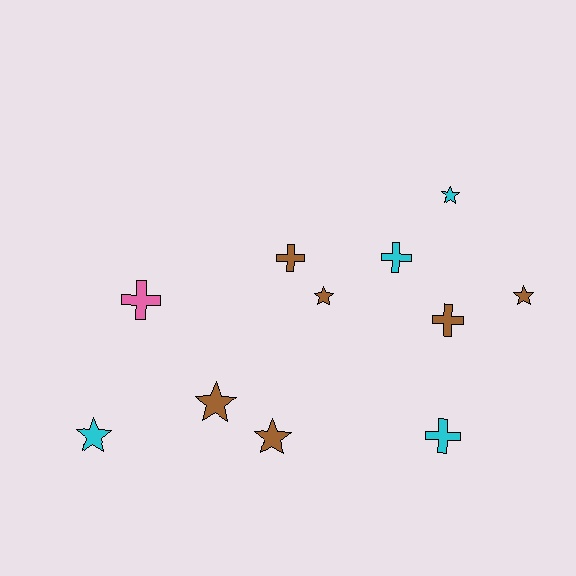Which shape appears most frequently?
Star, with 6 objects.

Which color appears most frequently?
Brown, with 6 objects.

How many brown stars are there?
There are 4 brown stars.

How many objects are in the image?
There are 11 objects.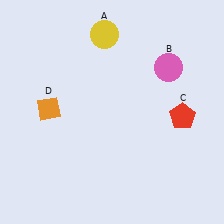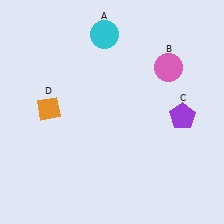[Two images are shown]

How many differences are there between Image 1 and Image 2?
There are 2 differences between the two images.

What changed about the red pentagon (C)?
In Image 1, C is red. In Image 2, it changed to purple.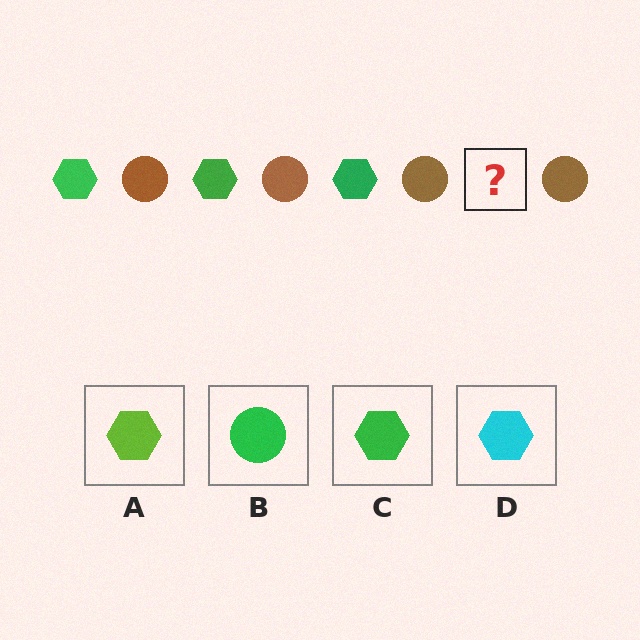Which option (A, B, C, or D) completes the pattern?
C.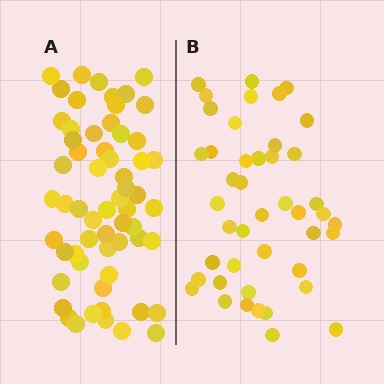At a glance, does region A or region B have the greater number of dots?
Region A (the left region) has more dots.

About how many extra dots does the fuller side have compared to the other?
Region A has approximately 15 more dots than region B.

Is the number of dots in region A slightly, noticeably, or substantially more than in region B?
Region A has noticeably more, but not dramatically so. The ratio is roughly 1.4 to 1.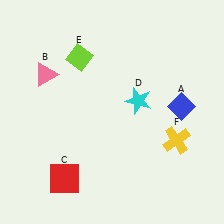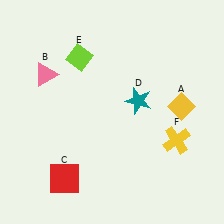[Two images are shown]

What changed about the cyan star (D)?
In Image 1, D is cyan. In Image 2, it changed to teal.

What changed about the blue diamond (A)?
In Image 1, A is blue. In Image 2, it changed to yellow.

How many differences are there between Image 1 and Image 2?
There are 2 differences between the two images.